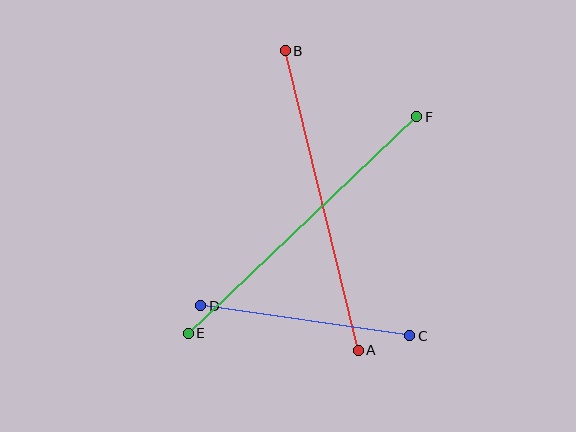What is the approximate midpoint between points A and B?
The midpoint is at approximately (322, 201) pixels.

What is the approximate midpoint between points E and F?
The midpoint is at approximately (303, 225) pixels.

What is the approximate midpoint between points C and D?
The midpoint is at approximately (305, 321) pixels.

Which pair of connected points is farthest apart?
Points E and F are farthest apart.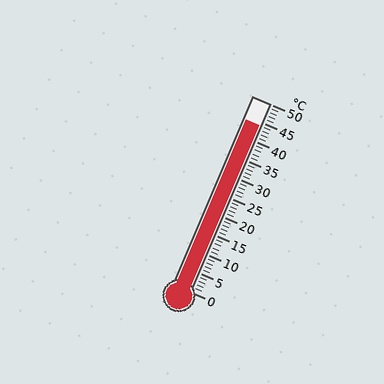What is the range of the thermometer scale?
The thermometer scale ranges from 0°C to 50°C.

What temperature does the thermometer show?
The thermometer shows approximately 44°C.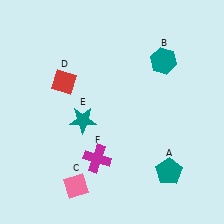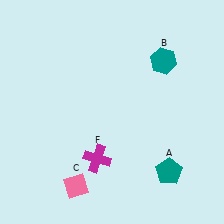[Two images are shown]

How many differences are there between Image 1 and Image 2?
There are 2 differences between the two images.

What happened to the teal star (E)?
The teal star (E) was removed in Image 2. It was in the bottom-left area of Image 1.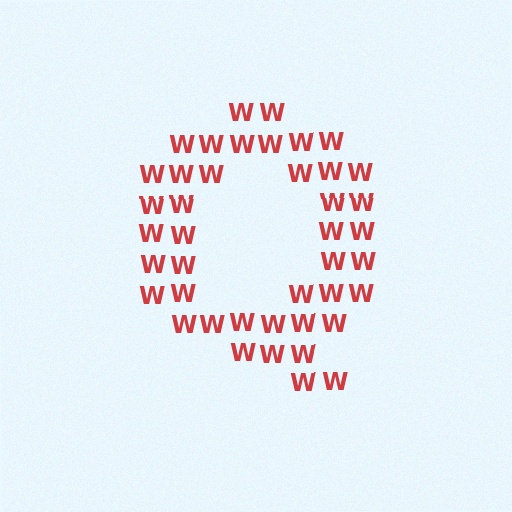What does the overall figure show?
The overall figure shows the letter Q.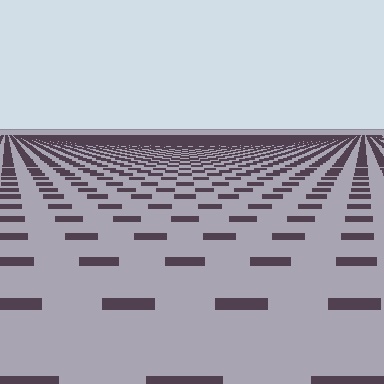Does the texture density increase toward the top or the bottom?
Density increases toward the top.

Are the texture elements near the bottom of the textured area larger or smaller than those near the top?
Larger. Near the bottom, elements are closer to the viewer and appear at a bigger on-screen size.